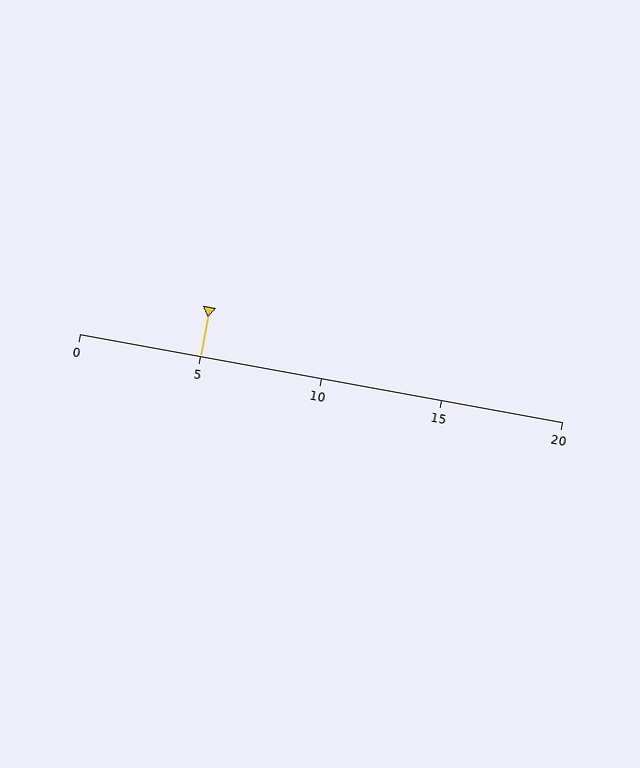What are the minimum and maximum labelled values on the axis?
The axis runs from 0 to 20.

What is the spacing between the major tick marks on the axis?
The major ticks are spaced 5 apart.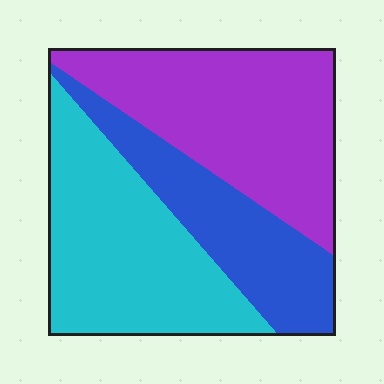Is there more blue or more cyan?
Cyan.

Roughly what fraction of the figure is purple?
Purple covers about 40% of the figure.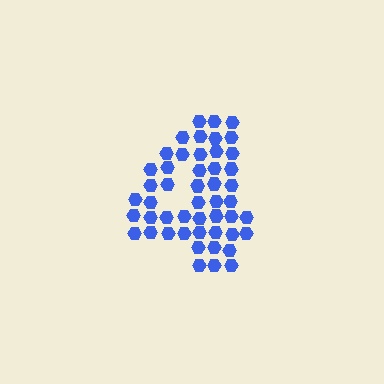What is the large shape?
The large shape is the digit 4.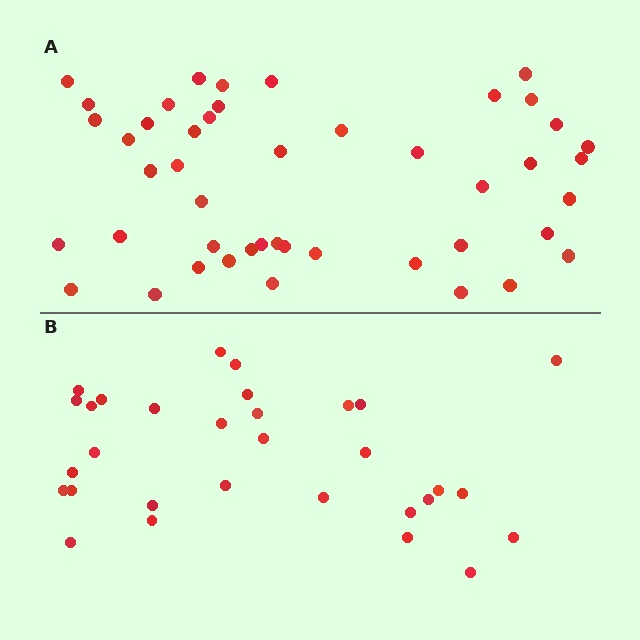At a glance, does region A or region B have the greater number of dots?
Region A (the top region) has more dots.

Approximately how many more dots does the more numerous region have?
Region A has approximately 15 more dots than region B.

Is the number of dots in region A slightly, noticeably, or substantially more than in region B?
Region A has substantially more. The ratio is roughly 1.5 to 1.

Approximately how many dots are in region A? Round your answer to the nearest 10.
About 50 dots. (The exact count is 46, which rounds to 50.)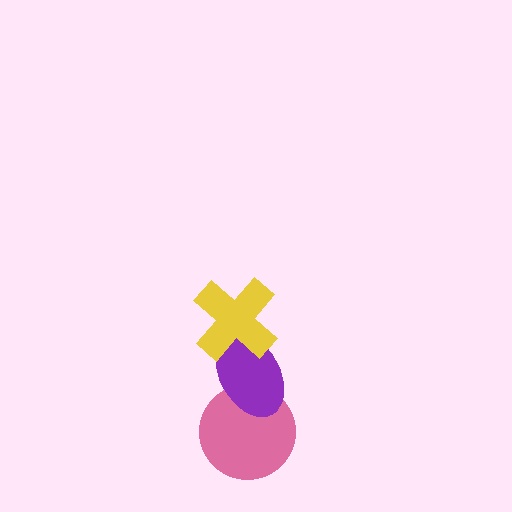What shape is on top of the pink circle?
The purple ellipse is on top of the pink circle.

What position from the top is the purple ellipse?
The purple ellipse is 2nd from the top.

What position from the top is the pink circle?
The pink circle is 3rd from the top.